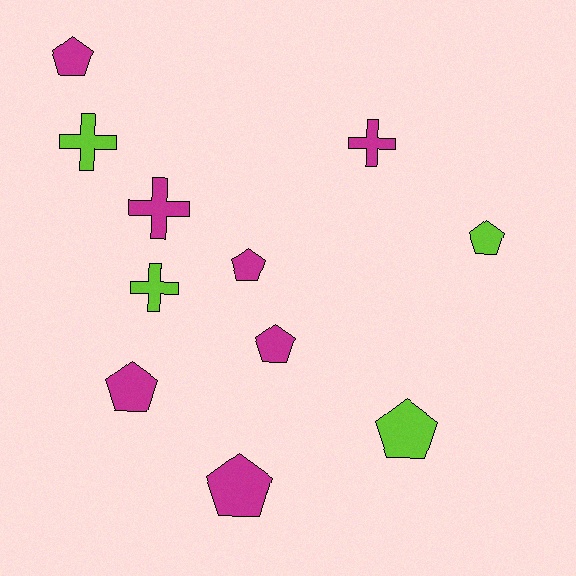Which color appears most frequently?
Magenta, with 7 objects.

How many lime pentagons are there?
There are 2 lime pentagons.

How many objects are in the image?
There are 11 objects.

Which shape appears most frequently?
Pentagon, with 7 objects.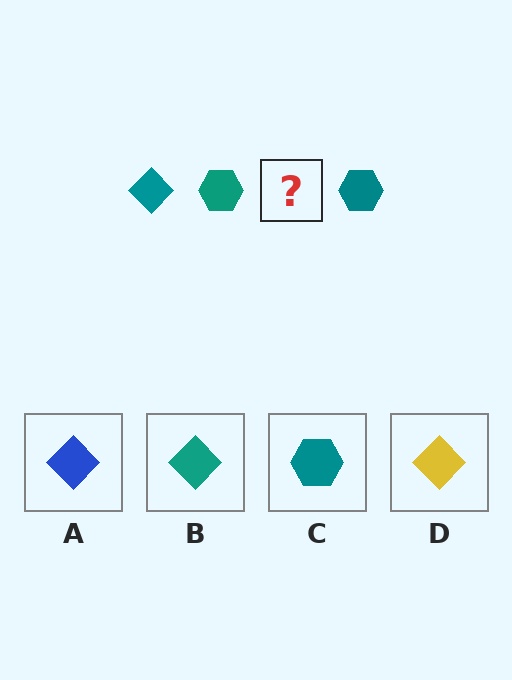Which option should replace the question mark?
Option B.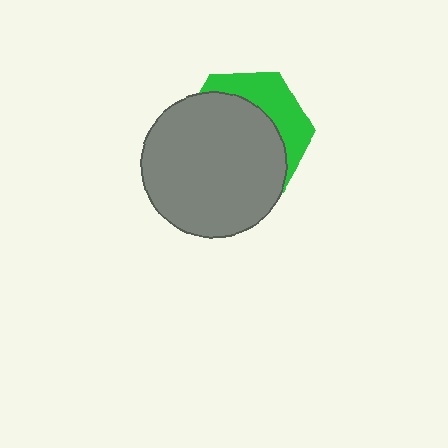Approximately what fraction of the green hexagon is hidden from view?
Roughly 68% of the green hexagon is hidden behind the gray circle.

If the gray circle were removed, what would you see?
You would see the complete green hexagon.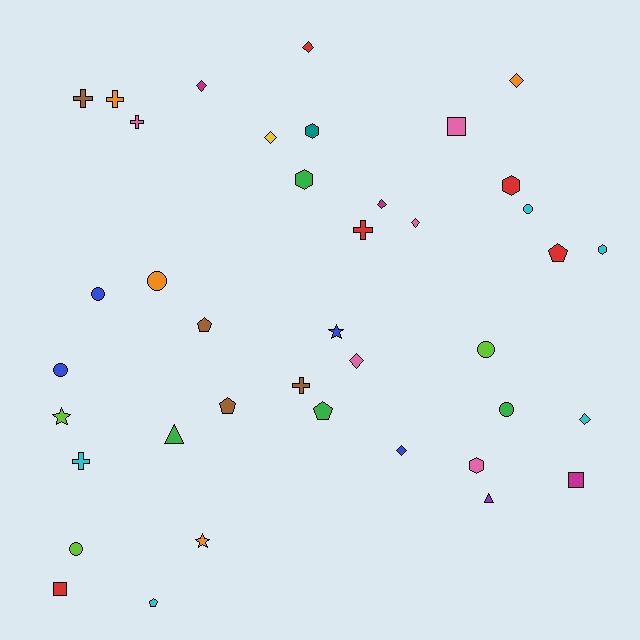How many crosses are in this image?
There are 6 crosses.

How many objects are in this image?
There are 40 objects.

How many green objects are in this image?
There are 4 green objects.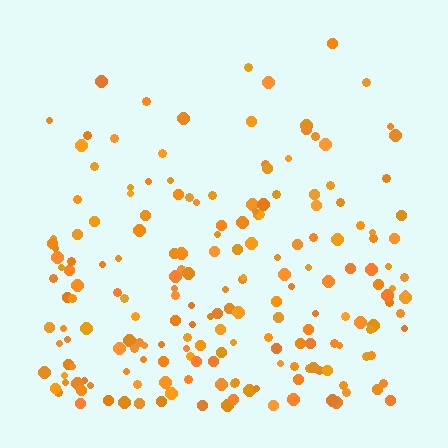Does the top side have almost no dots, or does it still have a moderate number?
Still a moderate number, just noticeably fewer than the bottom.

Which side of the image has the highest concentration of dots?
The bottom.